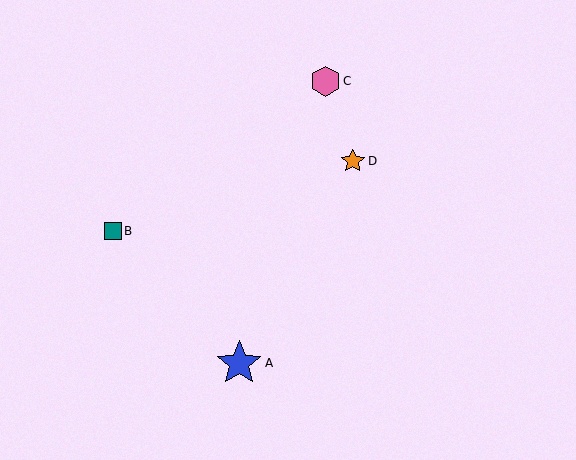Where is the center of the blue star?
The center of the blue star is at (239, 363).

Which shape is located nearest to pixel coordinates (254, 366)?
The blue star (labeled A) at (239, 363) is nearest to that location.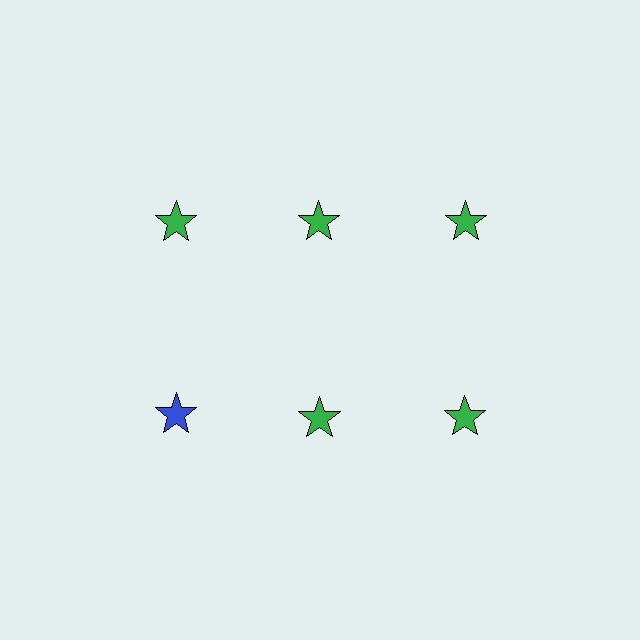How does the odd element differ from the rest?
It has a different color: blue instead of green.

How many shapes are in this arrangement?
There are 6 shapes arranged in a grid pattern.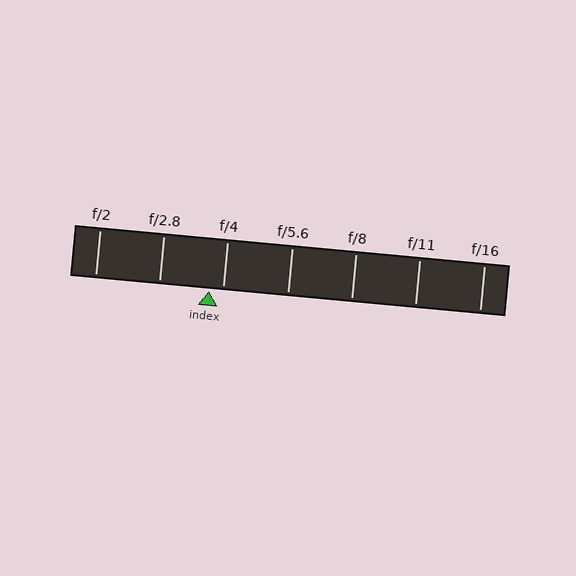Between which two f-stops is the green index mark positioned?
The index mark is between f/2.8 and f/4.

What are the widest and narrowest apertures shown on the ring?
The widest aperture shown is f/2 and the narrowest is f/16.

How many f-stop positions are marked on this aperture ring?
There are 7 f-stop positions marked.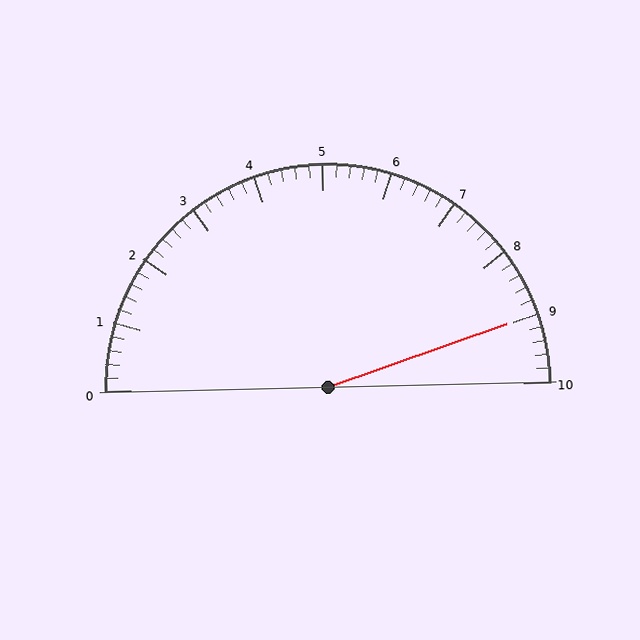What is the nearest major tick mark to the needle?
The nearest major tick mark is 9.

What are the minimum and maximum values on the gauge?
The gauge ranges from 0 to 10.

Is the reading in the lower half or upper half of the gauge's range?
The reading is in the upper half of the range (0 to 10).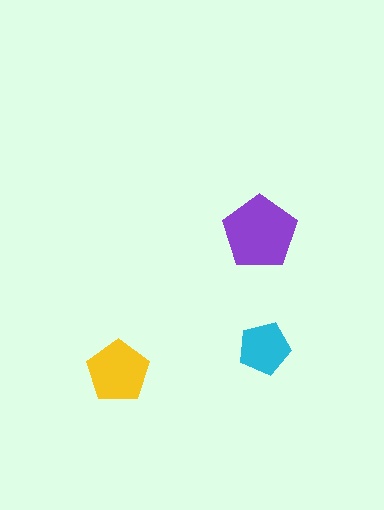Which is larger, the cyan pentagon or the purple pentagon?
The purple one.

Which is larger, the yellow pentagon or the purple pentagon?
The purple one.